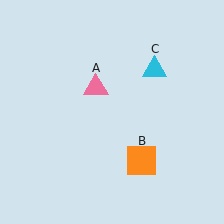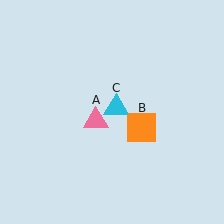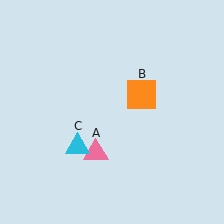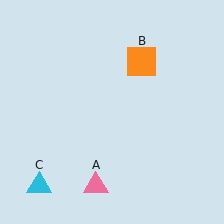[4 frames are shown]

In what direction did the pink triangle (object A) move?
The pink triangle (object A) moved down.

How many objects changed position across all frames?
3 objects changed position: pink triangle (object A), orange square (object B), cyan triangle (object C).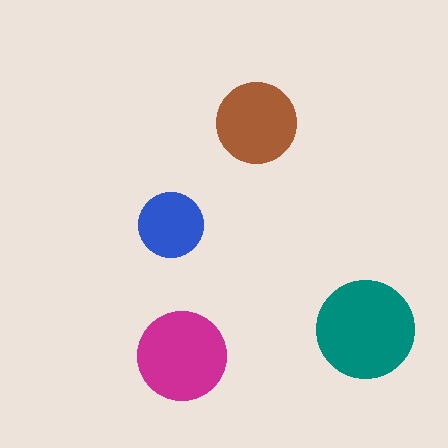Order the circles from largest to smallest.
the teal one, the magenta one, the brown one, the blue one.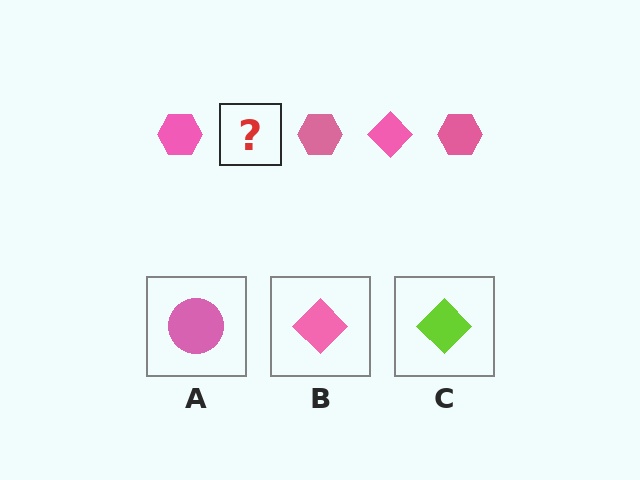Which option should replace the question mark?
Option B.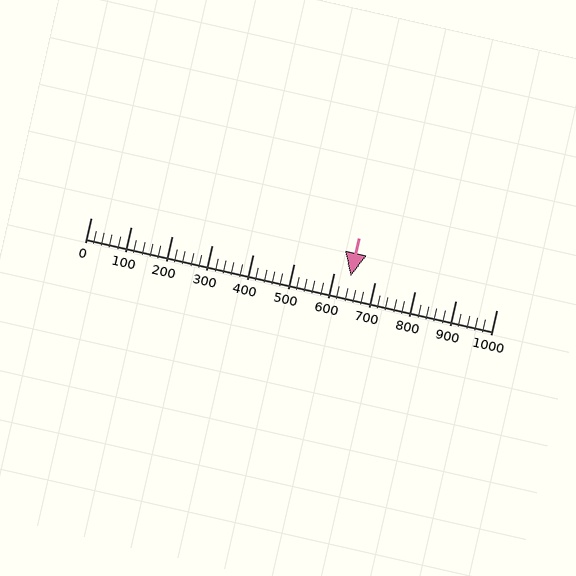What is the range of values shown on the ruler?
The ruler shows values from 0 to 1000.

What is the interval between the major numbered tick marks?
The major tick marks are spaced 100 units apart.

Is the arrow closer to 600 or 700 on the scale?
The arrow is closer to 600.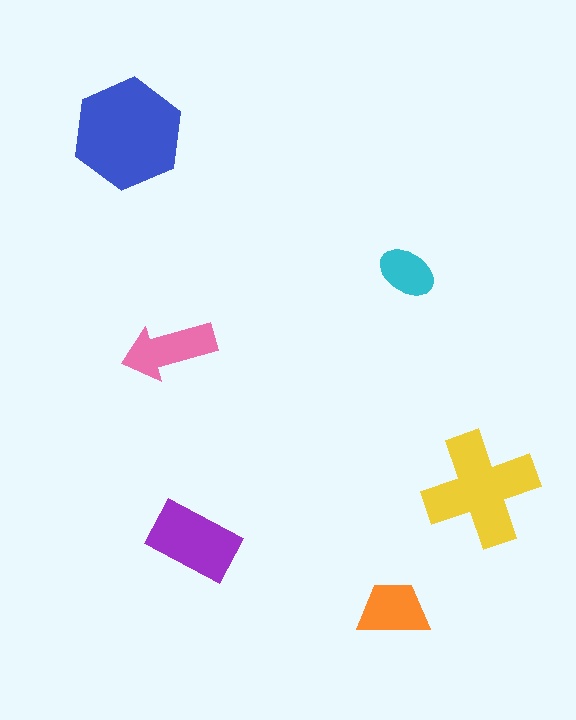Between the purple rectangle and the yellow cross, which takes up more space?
The yellow cross.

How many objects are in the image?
There are 6 objects in the image.